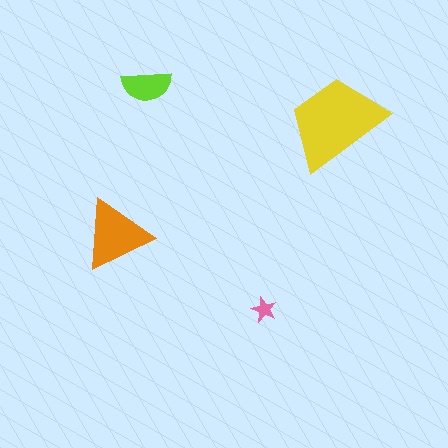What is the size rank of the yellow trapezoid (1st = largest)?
1st.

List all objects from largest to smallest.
The yellow trapezoid, the orange triangle, the lime semicircle, the pink star.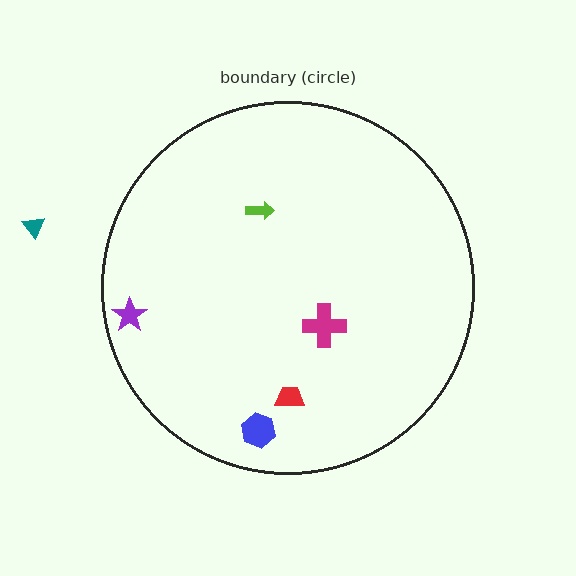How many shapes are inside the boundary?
5 inside, 1 outside.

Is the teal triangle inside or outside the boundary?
Outside.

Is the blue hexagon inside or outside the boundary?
Inside.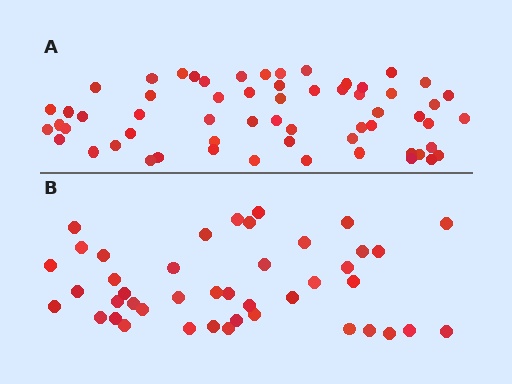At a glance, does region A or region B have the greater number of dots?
Region A (the top region) has more dots.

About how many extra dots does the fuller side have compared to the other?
Region A has approximately 15 more dots than region B.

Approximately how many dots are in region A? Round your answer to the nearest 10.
About 60 dots.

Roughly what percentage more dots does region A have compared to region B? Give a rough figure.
About 40% more.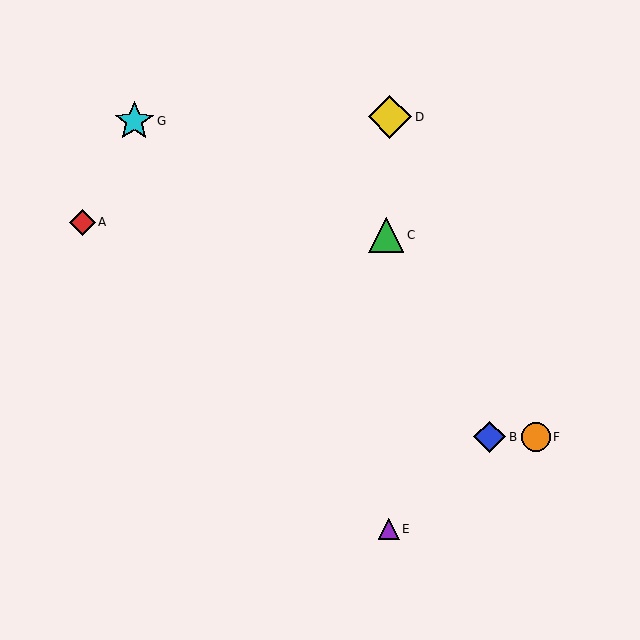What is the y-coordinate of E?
Object E is at y≈529.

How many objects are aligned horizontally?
2 objects (B, F) are aligned horizontally.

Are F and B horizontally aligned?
Yes, both are at y≈437.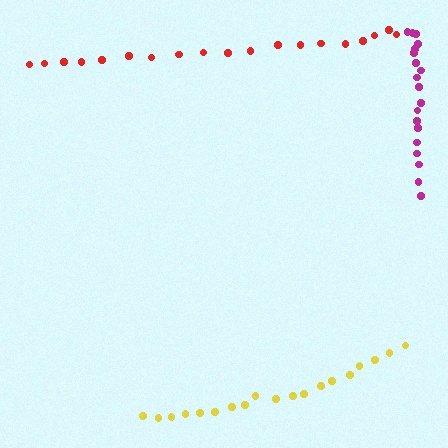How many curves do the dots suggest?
There are 3 distinct paths.